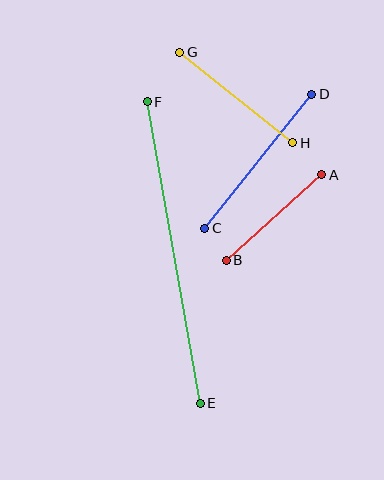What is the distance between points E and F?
The distance is approximately 306 pixels.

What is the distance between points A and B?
The distance is approximately 128 pixels.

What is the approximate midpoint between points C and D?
The midpoint is at approximately (258, 161) pixels.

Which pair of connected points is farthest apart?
Points E and F are farthest apart.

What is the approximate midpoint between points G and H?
The midpoint is at approximately (236, 98) pixels.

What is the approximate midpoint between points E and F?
The midpoint is at approximately (174, 252) pixels.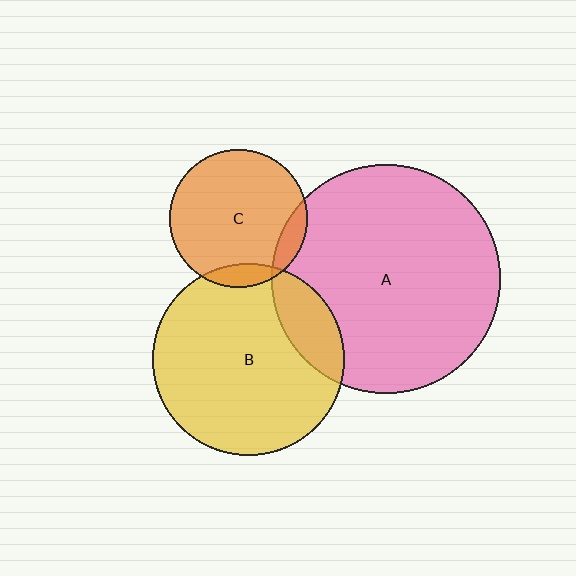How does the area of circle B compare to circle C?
Approximately 1.9 times.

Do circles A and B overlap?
Yes.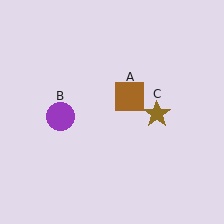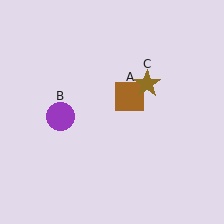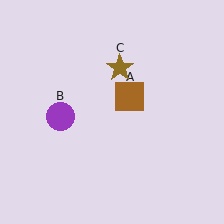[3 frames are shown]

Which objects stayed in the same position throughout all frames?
Brown square (object A) and purple circle (object B) remained stationary.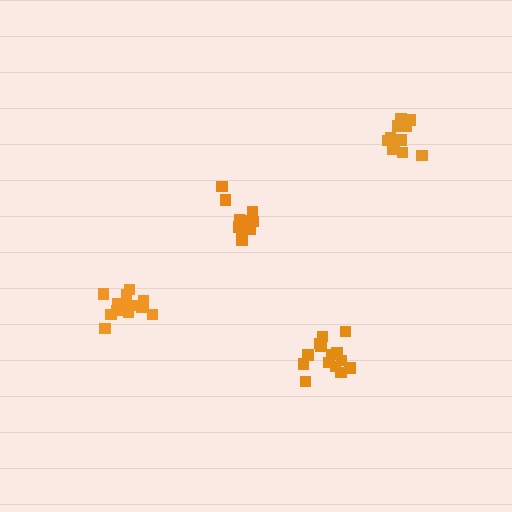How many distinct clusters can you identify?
There are 4 distinct clusters.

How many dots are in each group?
Group 1: 12 dots, Group 2: 15 dots, Group 3: 15 dots, Group 4: 14 dots (56 total).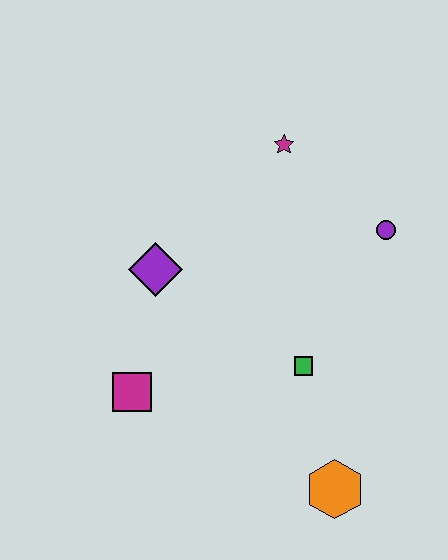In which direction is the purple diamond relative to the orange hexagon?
The purple diamond is above the orange hexagon.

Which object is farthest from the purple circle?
The magenta square is farthest from the purple circle.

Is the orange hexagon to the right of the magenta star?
Yes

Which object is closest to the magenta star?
The purple circle is closest to the magenta star.